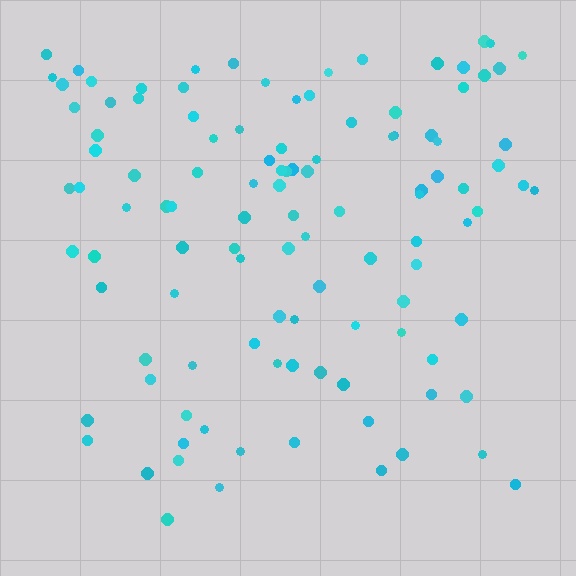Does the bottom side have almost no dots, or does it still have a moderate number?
Still a moderate number, just noticeably fewer than the top.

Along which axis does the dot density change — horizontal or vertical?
Vertical.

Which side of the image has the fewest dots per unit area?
The bottom.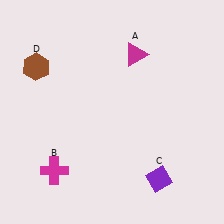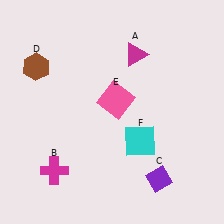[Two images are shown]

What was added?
A pink square (E), a cyan square (F) were added in Image 2.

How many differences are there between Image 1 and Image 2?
There are 2 differences between the two images.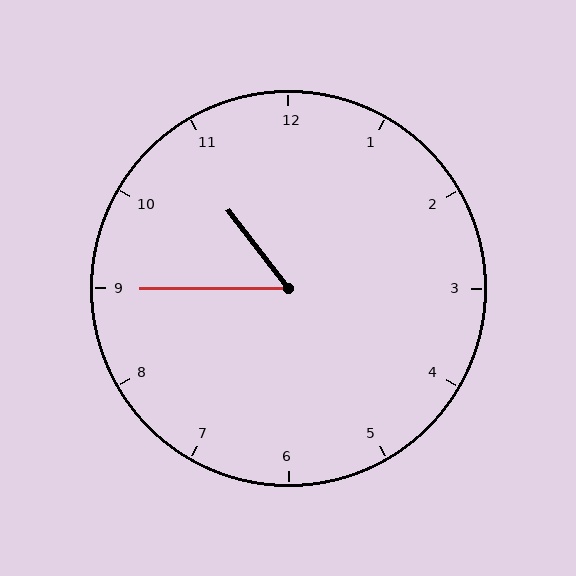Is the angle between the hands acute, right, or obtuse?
It is acute.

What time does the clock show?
10:45.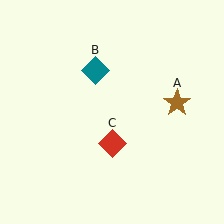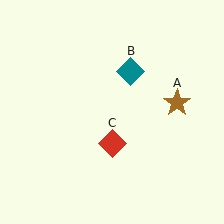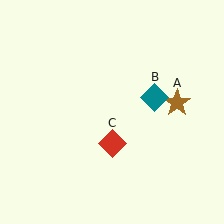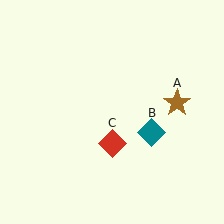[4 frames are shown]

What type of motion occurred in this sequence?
The teal diamond (object B) rotated clockwise around the center of the scene.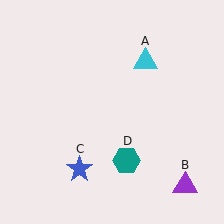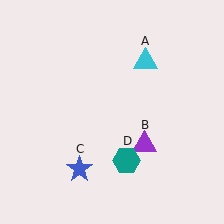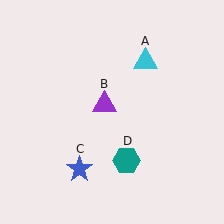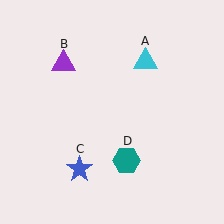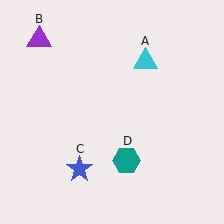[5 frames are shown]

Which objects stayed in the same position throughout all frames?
Cyan triangle (object A) and blue star (object C) and teal hexagon (object D) remained stationary.